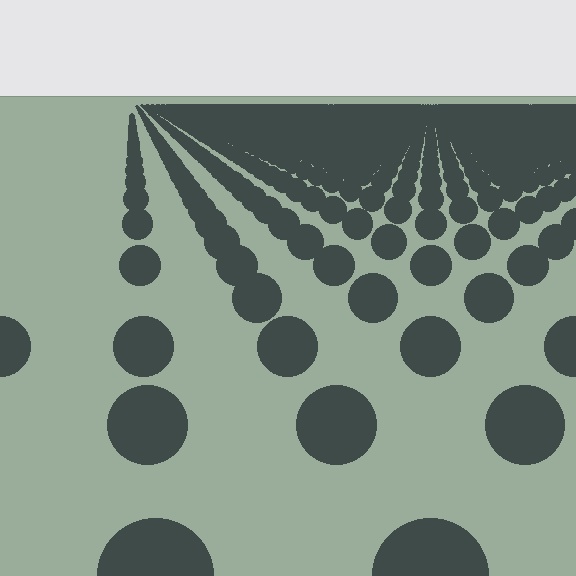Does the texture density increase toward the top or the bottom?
Density increases toward the top.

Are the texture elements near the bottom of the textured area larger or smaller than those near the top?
Larger. Near the bottom, elements are closer to the viewer and appear at a bigger on-screen size.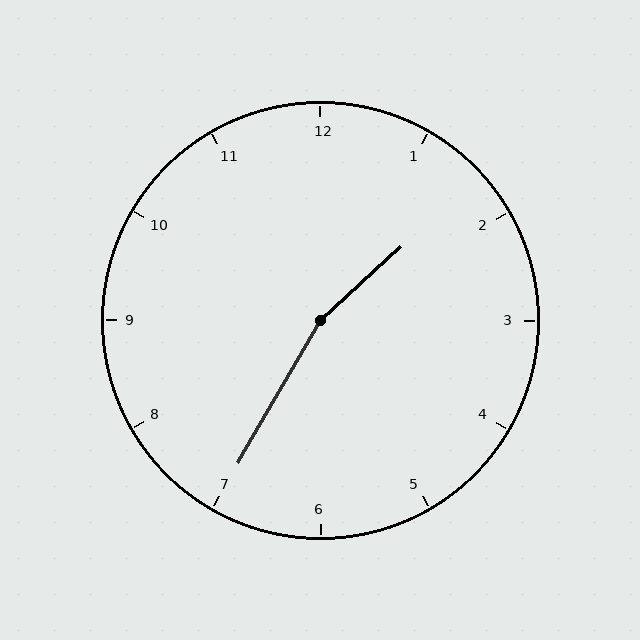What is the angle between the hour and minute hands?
Approximately 162 degrees.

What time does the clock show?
1:35.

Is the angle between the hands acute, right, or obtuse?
It is obtuse.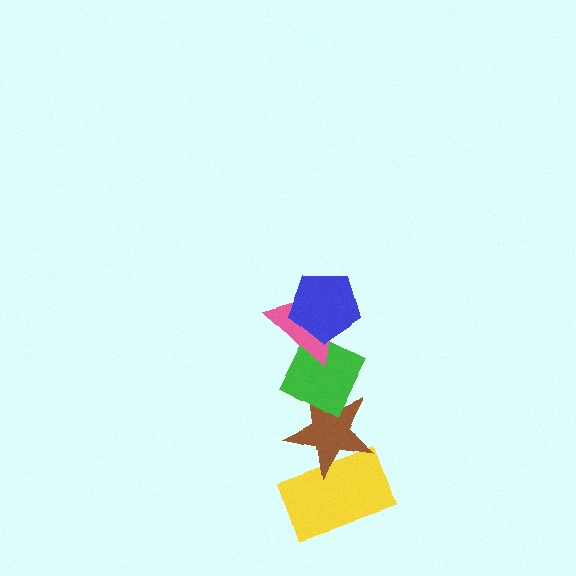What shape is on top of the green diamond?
The pink triangle is on top of the green diamond.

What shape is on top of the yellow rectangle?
The brown star is on top of the yellow rectangle.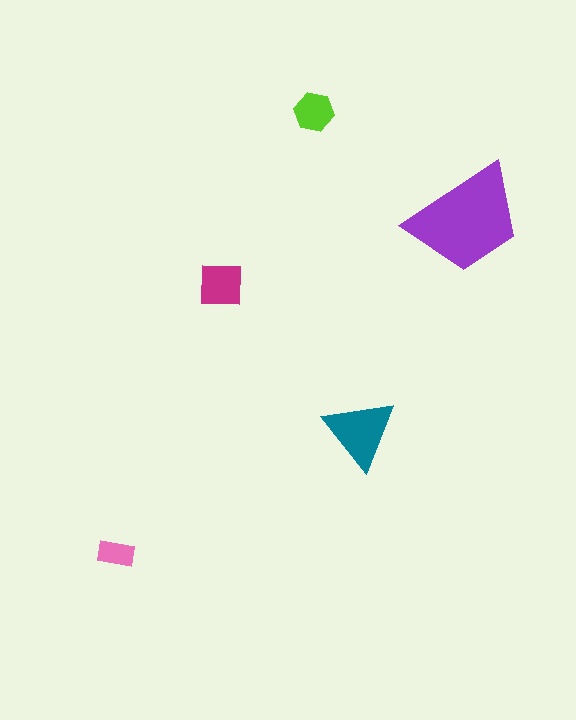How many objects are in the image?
There are 5 objects in the image.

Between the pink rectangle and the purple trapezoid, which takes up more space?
The purple trapezoid.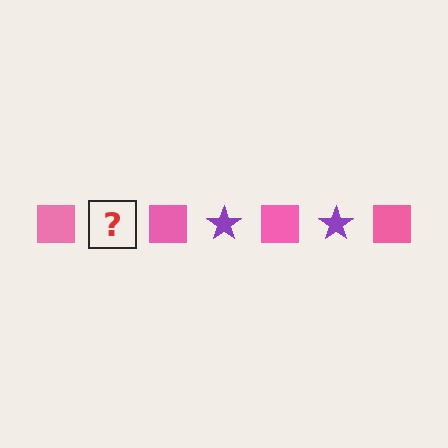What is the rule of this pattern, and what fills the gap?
The rule is that the pattern alternates between pink square and purple star. The gap should be filled with a purple star.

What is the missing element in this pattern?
The missing element is a purple star.